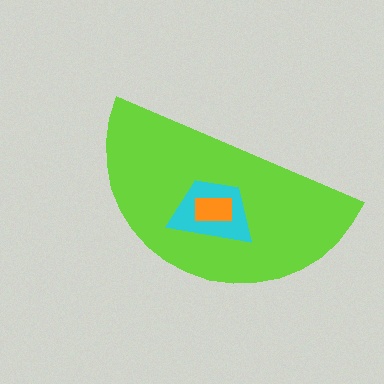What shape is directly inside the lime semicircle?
The cyan trapezoid.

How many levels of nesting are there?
3.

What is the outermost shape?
The lime semicircle.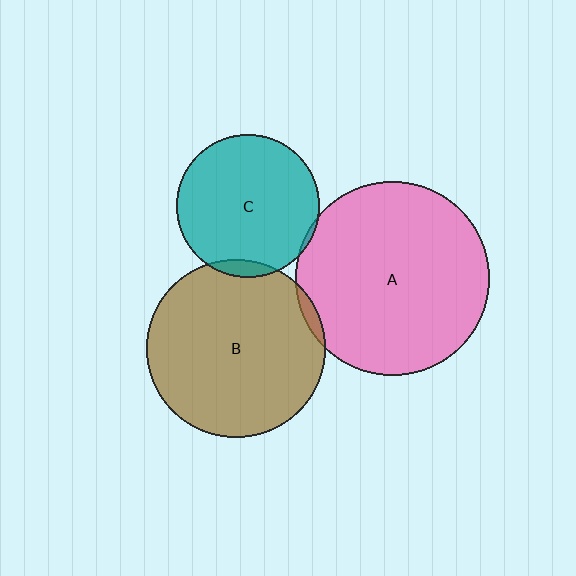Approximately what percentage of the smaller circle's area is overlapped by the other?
Approximately 5%.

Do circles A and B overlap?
Yes.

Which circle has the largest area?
Circle A (pink).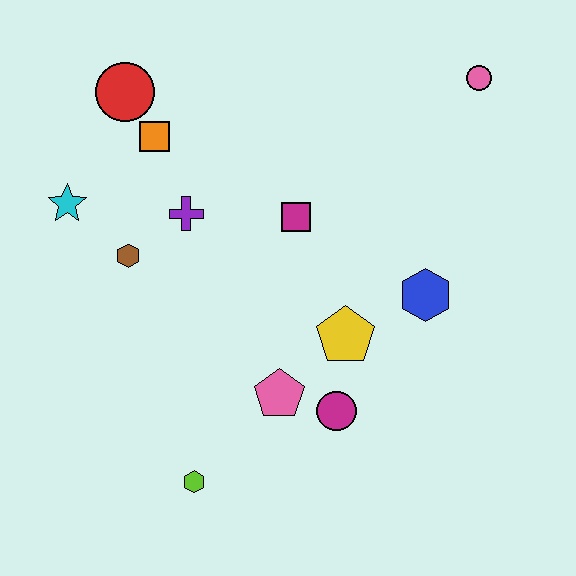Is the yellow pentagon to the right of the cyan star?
Yes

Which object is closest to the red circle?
The orange square is closest to the red circle.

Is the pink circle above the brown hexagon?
Yes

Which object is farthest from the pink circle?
The lime hexagon is farthest from the pink circle.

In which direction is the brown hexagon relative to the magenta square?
The brown hexagon is to the left of the magenta square.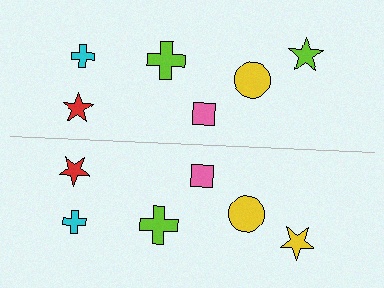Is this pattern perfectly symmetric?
No, the pattern is not perfectly symmetric. The yellow star on the bottom side breaks the symmetry — its mirror counterpart is lime.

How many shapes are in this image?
There are 12 shapes in this image.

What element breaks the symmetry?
The yellow star on the bottom side breaks the symmetry — its mirror counterpart is lime.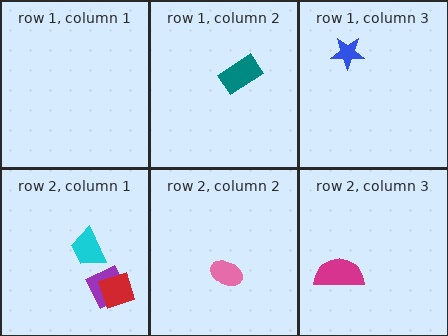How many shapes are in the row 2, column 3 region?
1.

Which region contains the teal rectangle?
The row 1, column 2 region.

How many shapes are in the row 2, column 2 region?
1.